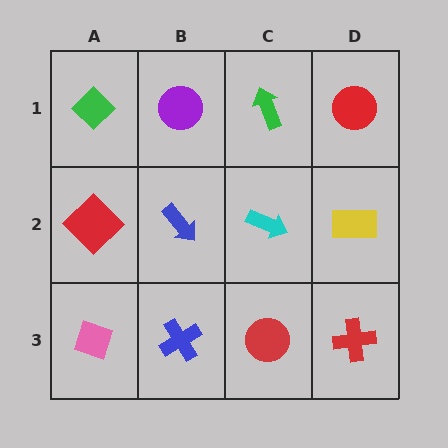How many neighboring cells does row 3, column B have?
3.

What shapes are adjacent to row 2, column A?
A green diamond (row 1, column A), a pink diamond (row 3, column A), a blue arrow (row 2, column B).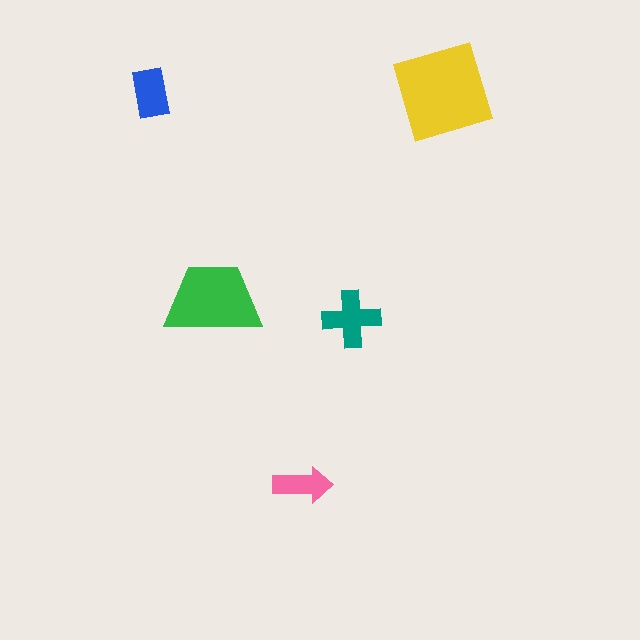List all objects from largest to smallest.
The yellow square, the green trapezoid, the teal cross, the blue rectangle, the pink arrow.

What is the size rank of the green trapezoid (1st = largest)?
2nd.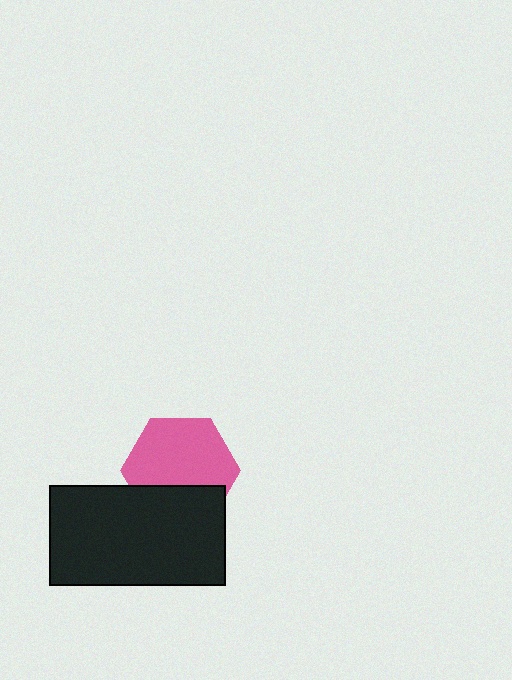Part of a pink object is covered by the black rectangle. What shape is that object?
It is a hexagon.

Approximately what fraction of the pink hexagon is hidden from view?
Roughly 32% of the pink hexagon is hidden behind the black rectangle.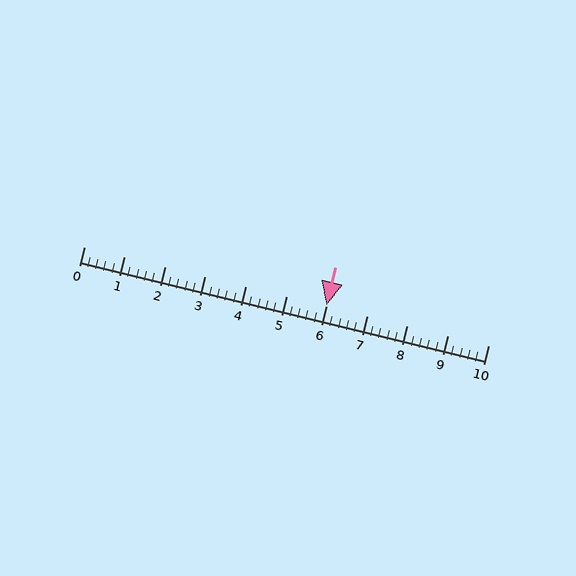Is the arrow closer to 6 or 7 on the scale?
The arrow is closer to 6.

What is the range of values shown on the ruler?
The ruler shows values from 0 to 10.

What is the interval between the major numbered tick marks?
The major tick marks are spaced 1 units apart.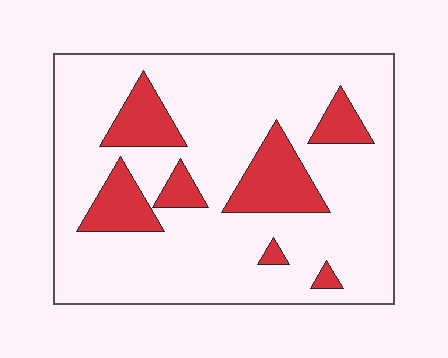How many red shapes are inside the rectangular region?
7.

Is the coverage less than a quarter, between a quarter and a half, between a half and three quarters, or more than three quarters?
Less than a quarter.